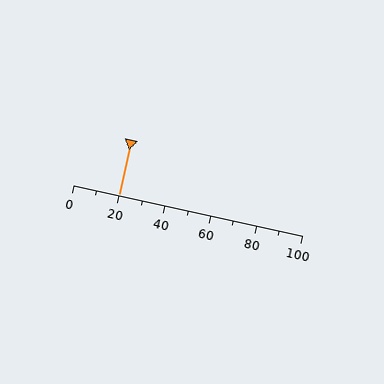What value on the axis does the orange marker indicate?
The marker indicates approximately 20.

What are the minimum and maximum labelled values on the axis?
The axis runs from 0 to 100.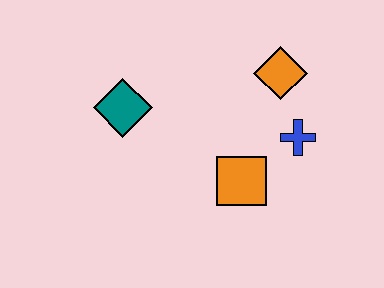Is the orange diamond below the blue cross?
No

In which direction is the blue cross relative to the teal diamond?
The blue cross is to the right of the teal diamond.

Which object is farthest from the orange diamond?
The teal diamond is farthest from the orange diamond.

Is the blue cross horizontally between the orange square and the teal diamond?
No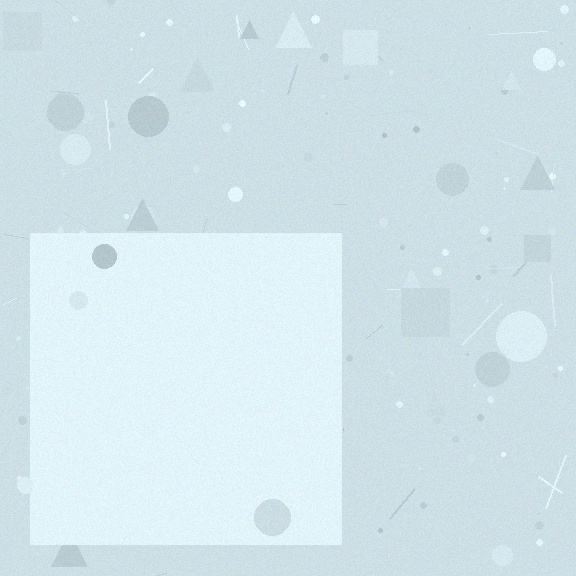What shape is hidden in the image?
A square is hidden in the image.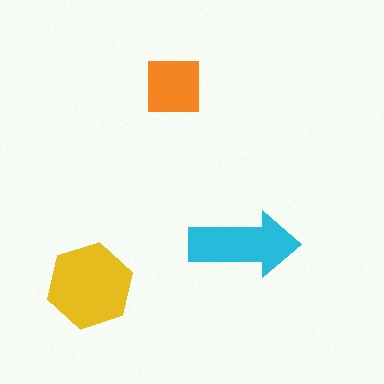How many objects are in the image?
There are 3 objects in the image.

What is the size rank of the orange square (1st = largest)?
3rd.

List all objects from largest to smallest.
The yellow hexagon, the cyan arrow, the orange square.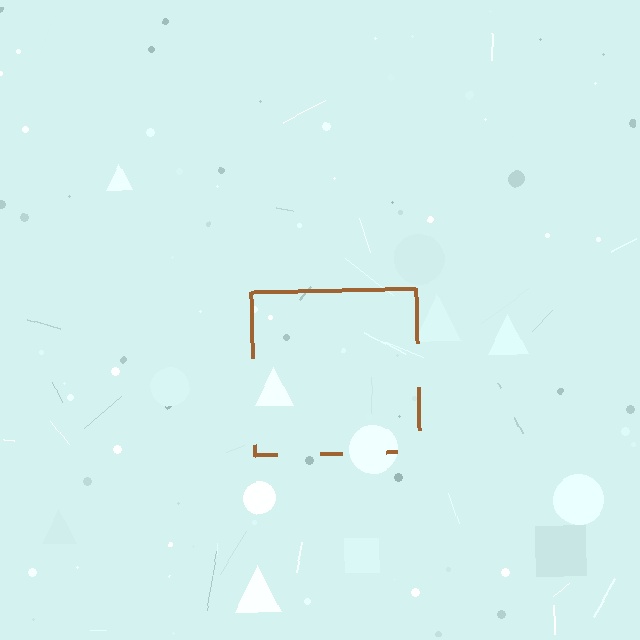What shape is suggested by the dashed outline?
The dashed outline suggests a square.